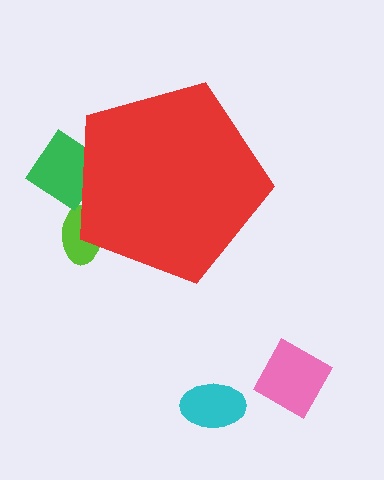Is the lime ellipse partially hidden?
Yes, the lime ellipse is partially hidden behind the red pentagon.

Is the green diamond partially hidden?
Yes, the green diamond is partially hidden behind the red pentagon.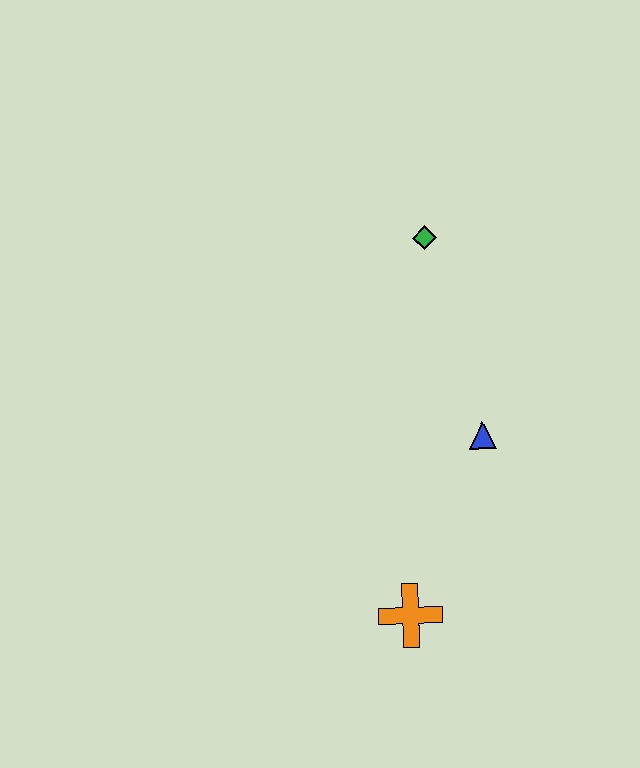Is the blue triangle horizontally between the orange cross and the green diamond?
No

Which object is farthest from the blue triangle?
The green diamond is farthest from the blue triangle.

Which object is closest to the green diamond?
The blue triangle is closest to the green diamond.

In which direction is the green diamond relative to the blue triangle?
The green diamond is above the blue triangle.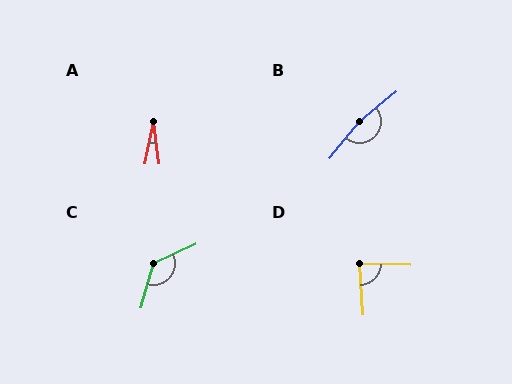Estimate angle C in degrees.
Approximately 130 degrees.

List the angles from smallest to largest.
A (18°), D (84°), C (130°), B (168°).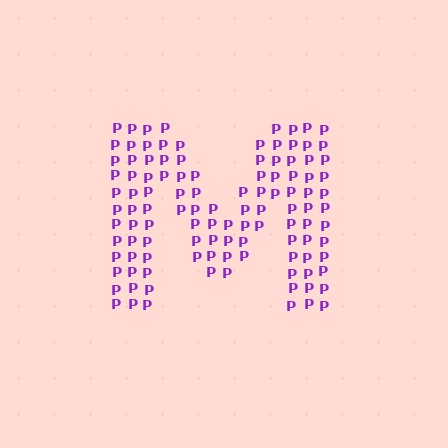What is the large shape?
The large shape is the letter M.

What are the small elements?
The small elements are letter P's.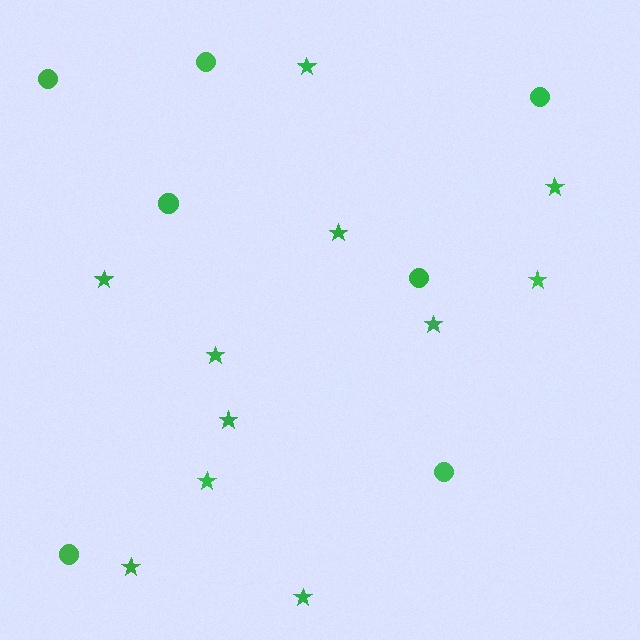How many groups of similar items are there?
There are 2 groups: one group of circles (7) and one group of stars (11).